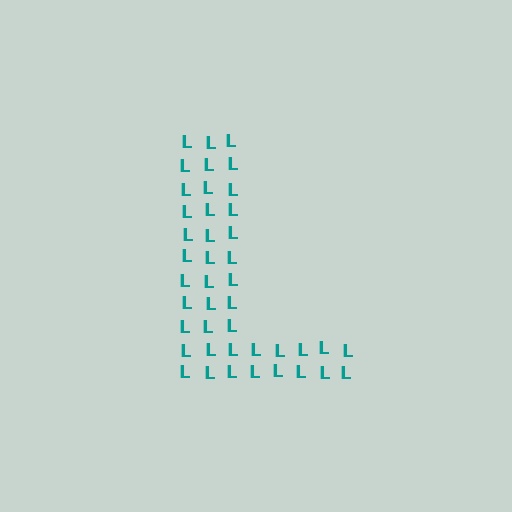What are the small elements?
The small elements are letter L's.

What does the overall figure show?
The overall figure shows the letter L.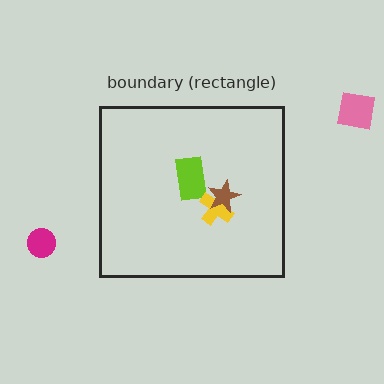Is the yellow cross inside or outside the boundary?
Inside.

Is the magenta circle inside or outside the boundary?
Outside.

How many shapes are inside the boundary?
3 inside, 2 outside.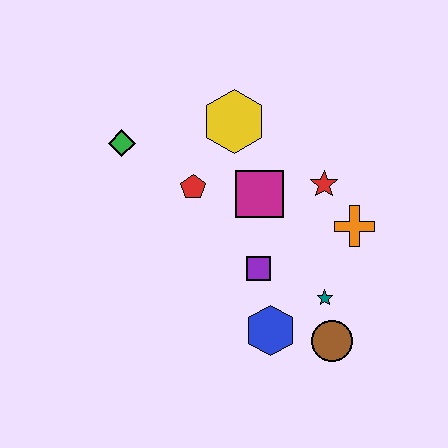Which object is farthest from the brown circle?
The green diamond is farthest from the brown circle.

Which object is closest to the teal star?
The brown circle is closest to the teal star.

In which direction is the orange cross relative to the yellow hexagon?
The orange cross is to the right of the yellow hexagon.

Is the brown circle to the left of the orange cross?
Yes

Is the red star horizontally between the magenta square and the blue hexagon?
No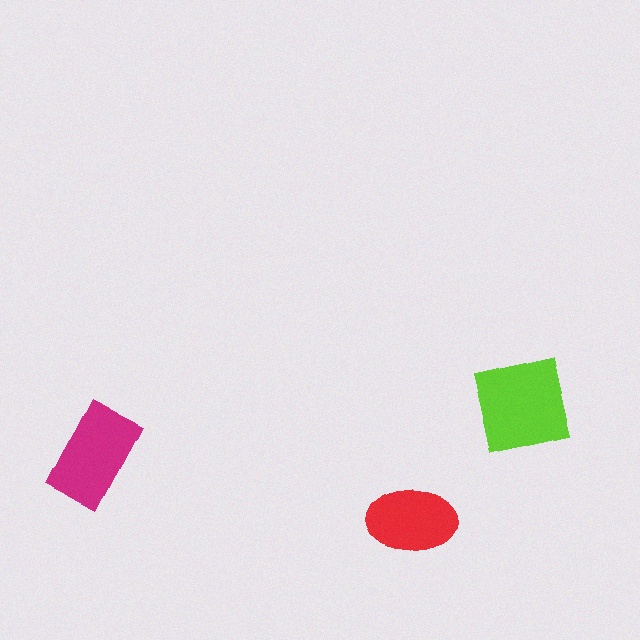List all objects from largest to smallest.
The lime square, the magenta rectangle, the red ellipse.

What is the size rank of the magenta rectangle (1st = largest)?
2nd.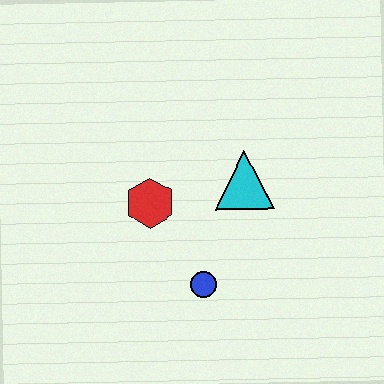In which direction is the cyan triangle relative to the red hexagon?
The cyan triangle is to the right of the red hexagon.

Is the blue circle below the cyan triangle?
Yes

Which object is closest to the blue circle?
The red hexagon is closest to the blue circle.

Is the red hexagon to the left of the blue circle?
Yes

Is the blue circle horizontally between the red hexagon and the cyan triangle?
Yes